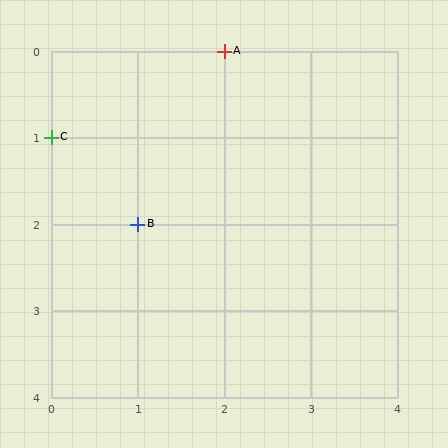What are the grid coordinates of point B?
Point B is at grid coordinates (1, 2).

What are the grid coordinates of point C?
Point C is at grid coordinates (0, 1).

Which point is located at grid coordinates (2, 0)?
Point A is at (2, 0).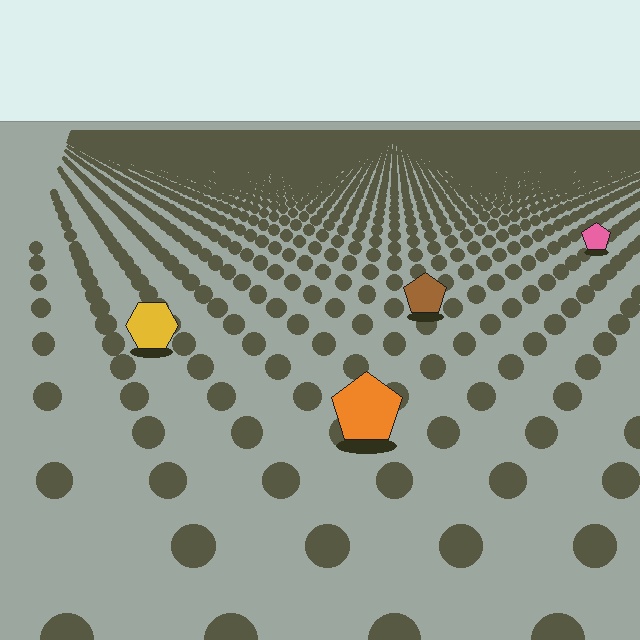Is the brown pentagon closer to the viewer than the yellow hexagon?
No. The yellow hexagon is closer — you can tell from the texture gradient: the ground texture is coarser near it.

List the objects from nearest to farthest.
From nearest to farthest: the orange pentagon, the yellow hexagon, the brown pentagon, the pink pentagon.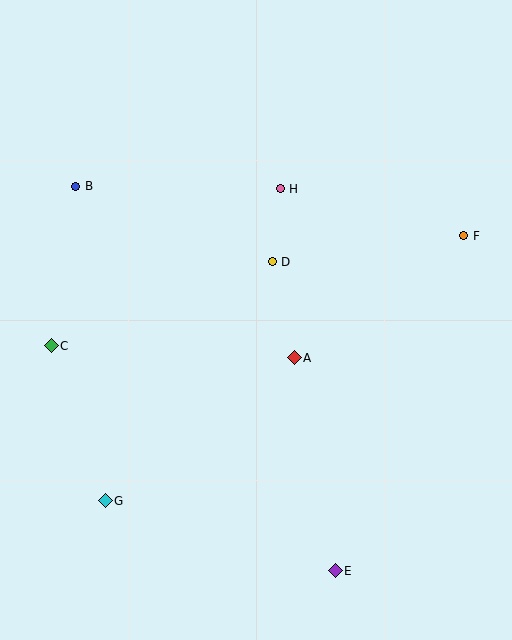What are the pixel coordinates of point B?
Point B is at (76, 186).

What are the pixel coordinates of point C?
Point C is at (51, 346).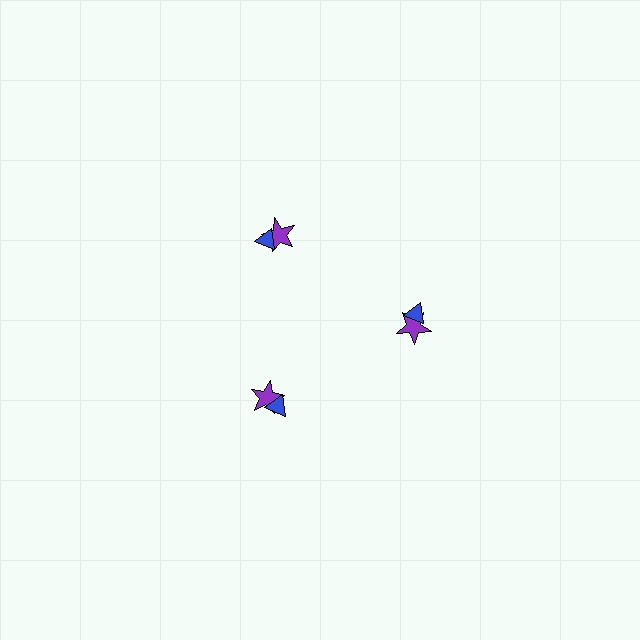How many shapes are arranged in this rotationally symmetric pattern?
There are 6 shapes, arranged in 3 groups of 2.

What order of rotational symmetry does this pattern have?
This pattern has 3-fold rotational symmetry.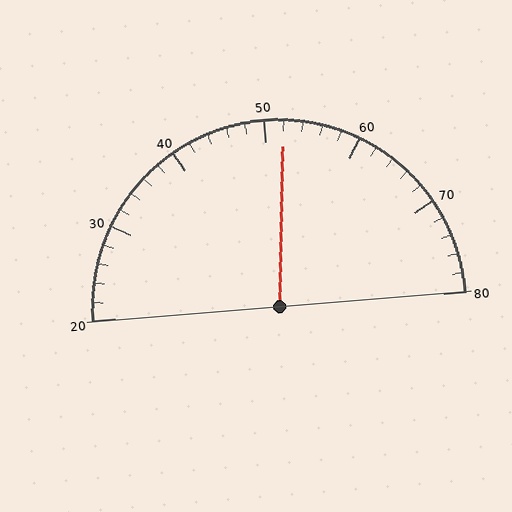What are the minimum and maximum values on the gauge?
The gauge ranges from 20 to 80.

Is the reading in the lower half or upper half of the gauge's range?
The reading is in the upper half of the range (20 to 80).